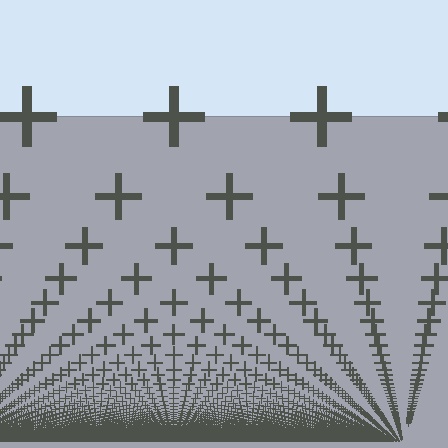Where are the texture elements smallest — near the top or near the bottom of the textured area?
Near the bottom.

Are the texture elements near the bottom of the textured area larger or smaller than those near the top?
Smaller. The gradient is inverted — elements near the bottom are smaller and denser.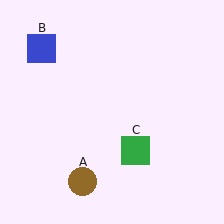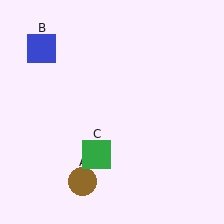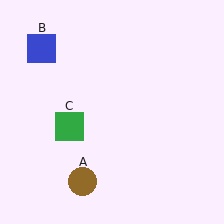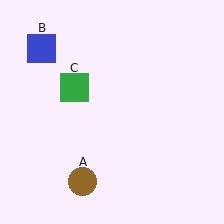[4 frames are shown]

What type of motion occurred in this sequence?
The green square (object C) rotated clockwise around the center of the scene.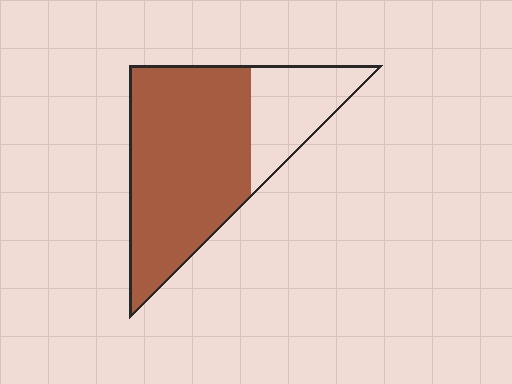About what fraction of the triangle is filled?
About three quarters (3/4).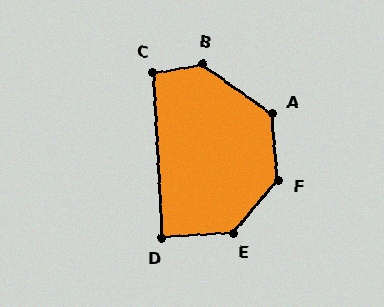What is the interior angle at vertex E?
Approximately 134 degrees (obtuse).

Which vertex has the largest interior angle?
F, at approximately 135 degrees.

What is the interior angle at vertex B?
Approximately 135 degrees (obtuse).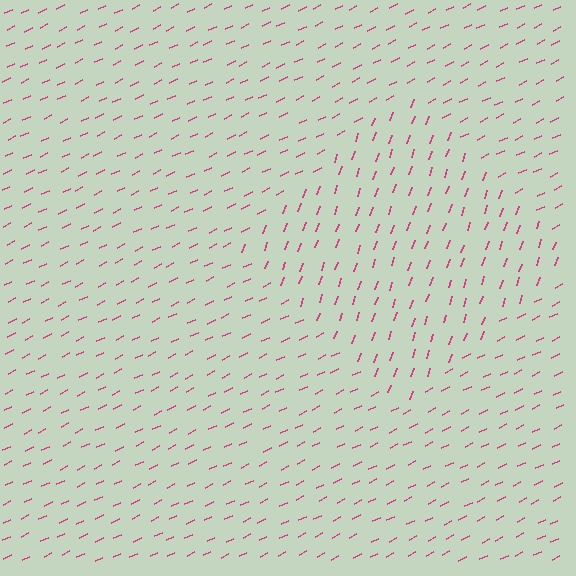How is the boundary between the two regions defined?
The boundary is defined purely by a change in line orientation (approximately 45 degrees difference). All lines are the same color and thickness.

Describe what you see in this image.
The image is filled with small magenta line segments. A diamond region in the image has lines oriented differently from the surrounding lines, creating a visible texture boundary.